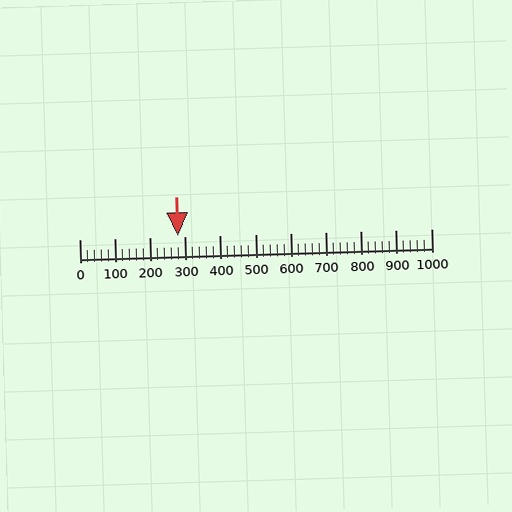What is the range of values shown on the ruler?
The ruler shows values from 0 to 1000.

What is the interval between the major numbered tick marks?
The major tick marks are spaced 100 units apart.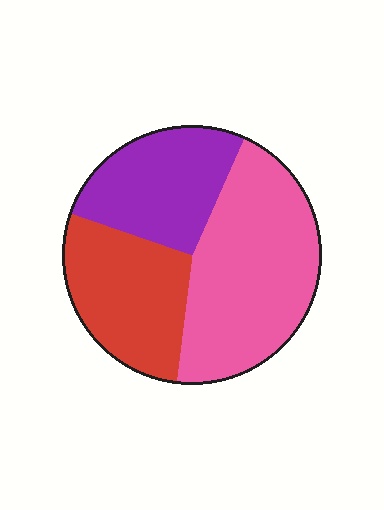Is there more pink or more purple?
Pink.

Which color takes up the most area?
Pink, at roughly 45%.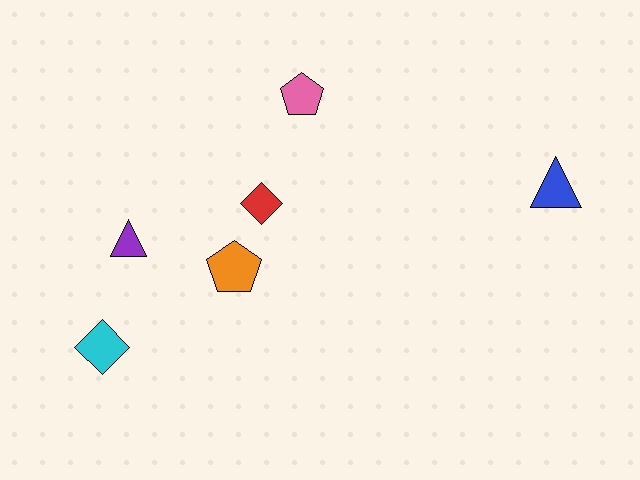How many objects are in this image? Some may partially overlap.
There are 6 objects.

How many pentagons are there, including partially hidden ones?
There are 2 pentagons.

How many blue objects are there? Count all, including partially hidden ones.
There is 1 blue object.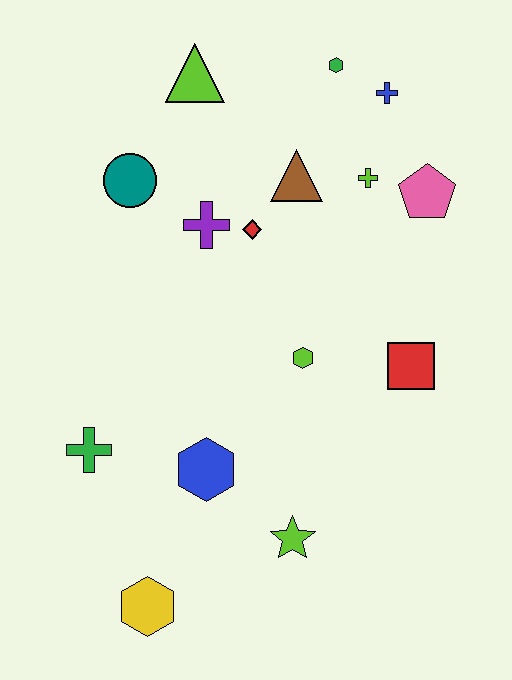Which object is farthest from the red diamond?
The yellow hexagon is farthest from the red diamond.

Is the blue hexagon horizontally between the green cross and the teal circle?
No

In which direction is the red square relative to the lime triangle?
The red square is below the lime triangle.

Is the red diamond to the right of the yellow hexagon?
Yes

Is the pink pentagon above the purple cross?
Yes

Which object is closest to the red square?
The lime hexagon is closest to the red square.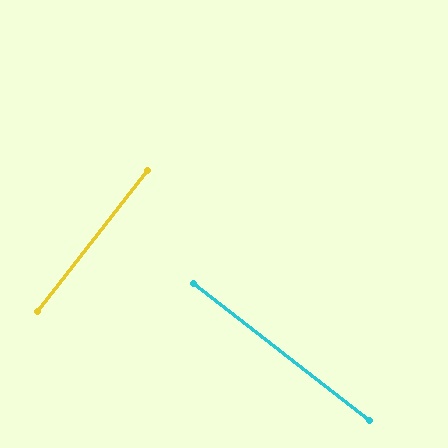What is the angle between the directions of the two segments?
Approximately 90 degrees.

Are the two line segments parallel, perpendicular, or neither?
Perpendicular — they meet at approximately 90°.